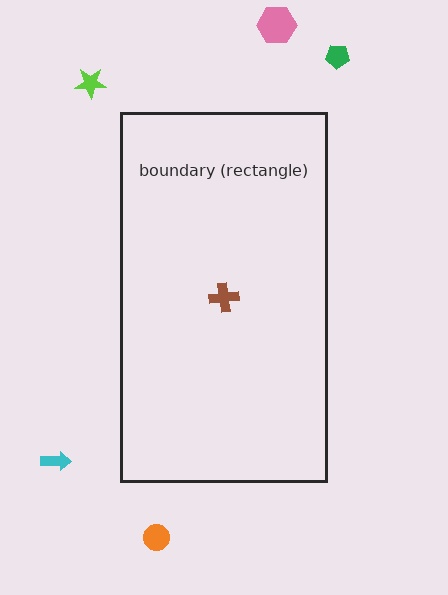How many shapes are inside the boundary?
1 inside, 5 outside.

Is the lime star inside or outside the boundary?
Outside.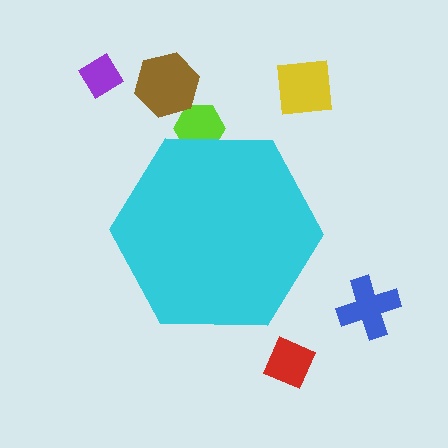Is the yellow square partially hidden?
No, the yellow square is fully visible.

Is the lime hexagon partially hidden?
Yes, the lime hexagon is partially hidden behind the cyan hexagon.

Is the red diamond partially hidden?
No, the red diamond is fully visible.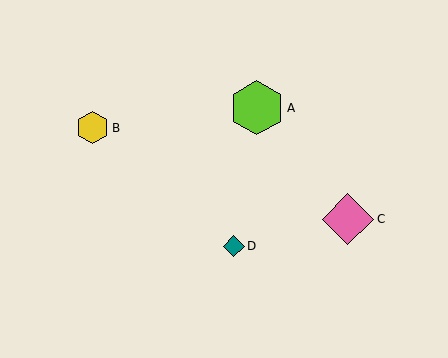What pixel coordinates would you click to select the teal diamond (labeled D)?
Click at (234, 246) to select the teal diamond D.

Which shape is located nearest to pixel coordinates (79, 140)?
The yellow hexagon (labeled B) at (93, 128) is nearest to that location.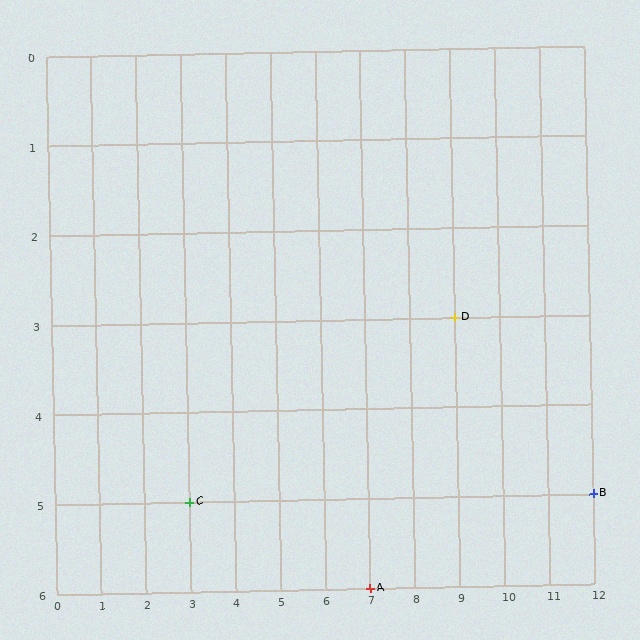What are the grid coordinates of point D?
Point D is at grid coordinates (9, 3).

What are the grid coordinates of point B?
Point B is at grid coordinates (12, 5).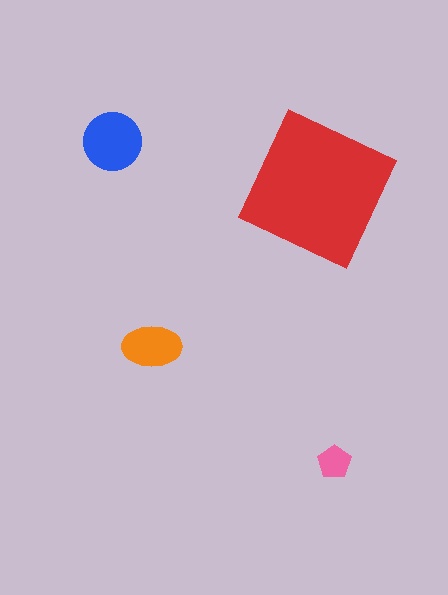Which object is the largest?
The red square.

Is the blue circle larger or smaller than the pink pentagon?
Larger.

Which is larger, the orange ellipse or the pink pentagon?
The orange ellipse.